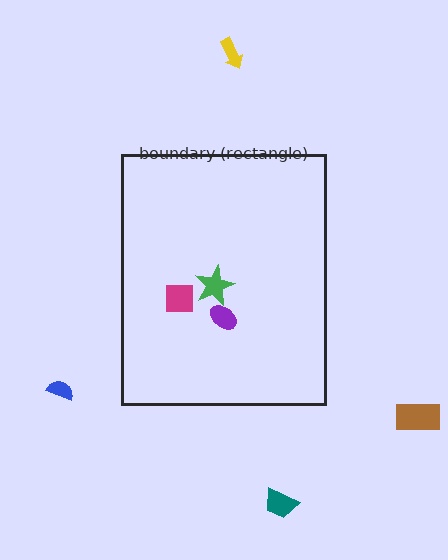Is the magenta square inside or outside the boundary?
Inside.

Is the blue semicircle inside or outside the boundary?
Outside.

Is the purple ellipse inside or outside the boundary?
Inside.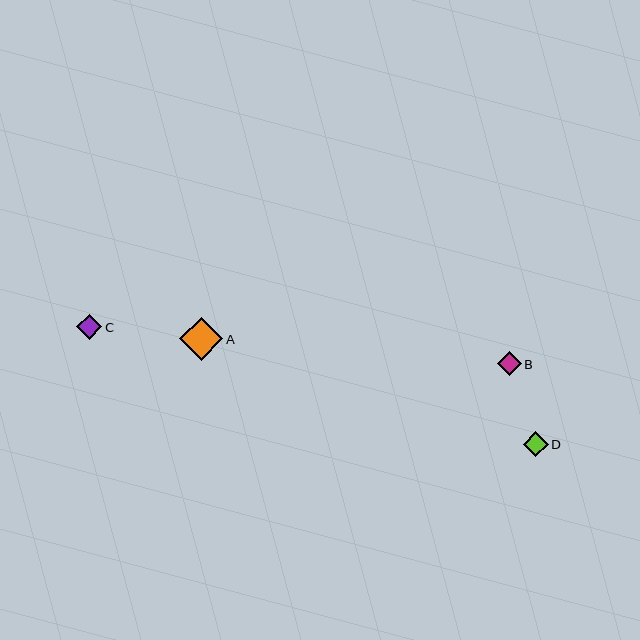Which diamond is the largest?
Diamond A is the largest with a size of approximately 43 pixels.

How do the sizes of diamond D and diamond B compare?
Diamond D and diamond B are approximately the same size.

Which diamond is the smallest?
Diamond B is the smallest with a size of approximately 24 pixels.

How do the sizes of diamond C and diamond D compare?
Diamond C and diamond D are approximately the same size.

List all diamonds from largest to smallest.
From largest to smallest: A, C, D, B.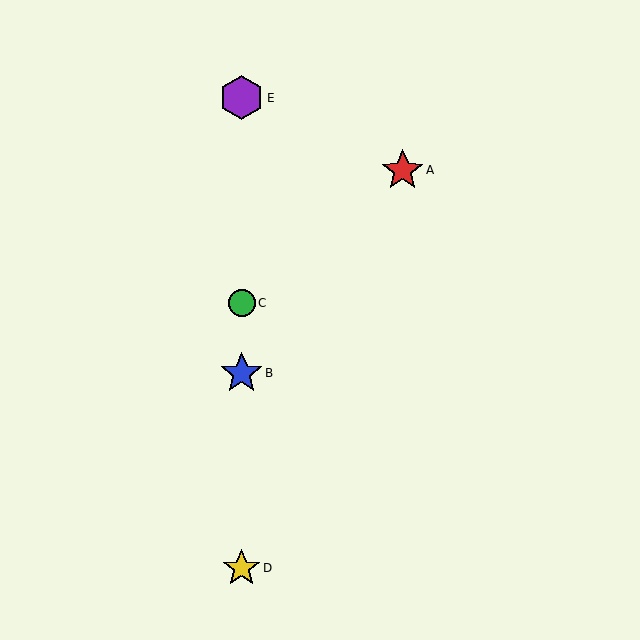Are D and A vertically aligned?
No, D is at x≈242 and A is at x≈403.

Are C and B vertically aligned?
Yes, both are at x≈242.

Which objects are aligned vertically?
Objects B, C, D, E are aligned vertically.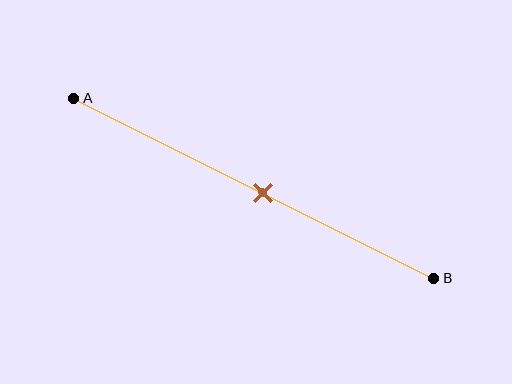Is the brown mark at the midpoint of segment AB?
Yes, the mark is approximately at the midpoint.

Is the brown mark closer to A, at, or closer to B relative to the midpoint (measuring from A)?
The brown mark is approximately at the midpoint of segment AB.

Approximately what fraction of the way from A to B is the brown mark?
The brown mark is approximately 55% of the way from A to B.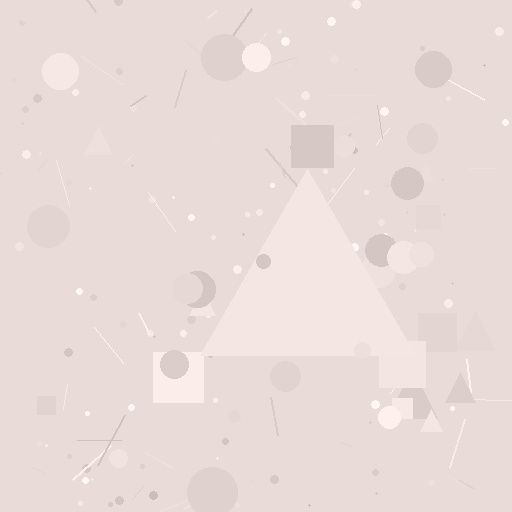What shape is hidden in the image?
A triangle is hidden in the image.